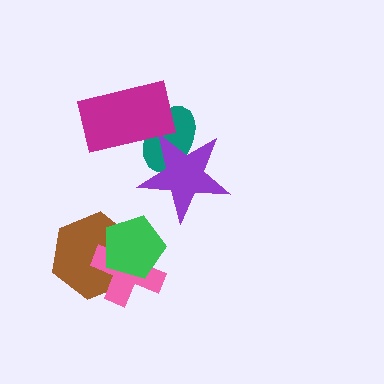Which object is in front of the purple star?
The magenta rectangle is in front of the purple star.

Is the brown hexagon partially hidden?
Yes, it is partially covered by another shape.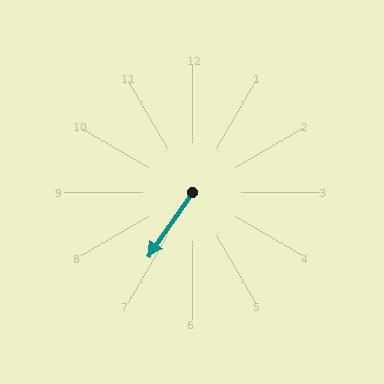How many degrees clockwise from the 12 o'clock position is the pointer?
Approximately 215 degrees.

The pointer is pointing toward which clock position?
Roughly 7 o'clock.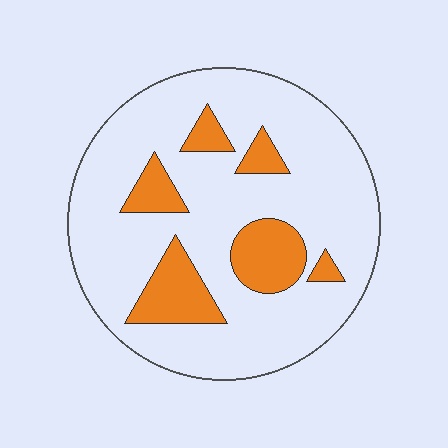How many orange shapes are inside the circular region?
6.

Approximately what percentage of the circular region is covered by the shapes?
Approximately 20%.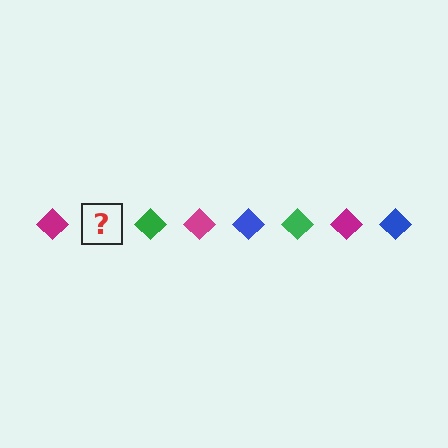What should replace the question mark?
The question mark should be replaced with a blue diamond.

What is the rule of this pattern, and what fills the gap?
The rule is that the pattern cycles through magenta, blue, green diamonds. The gap should be filled with a blue diamond.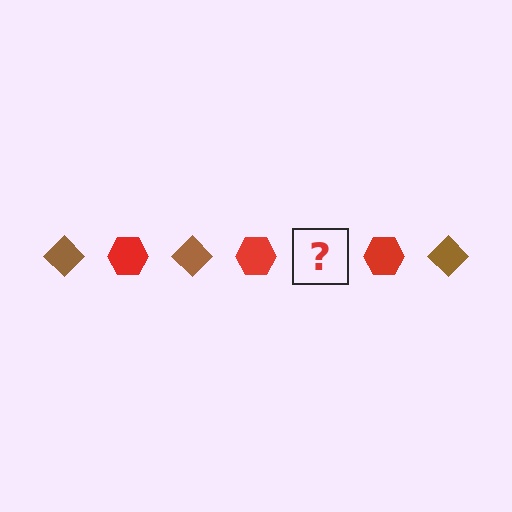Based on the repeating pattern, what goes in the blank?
The blank should be a brown diamond.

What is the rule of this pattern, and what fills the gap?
The rule is that the pattern alternates between brown diamond and red hexagon. The gap should be filled with a brown diamond.